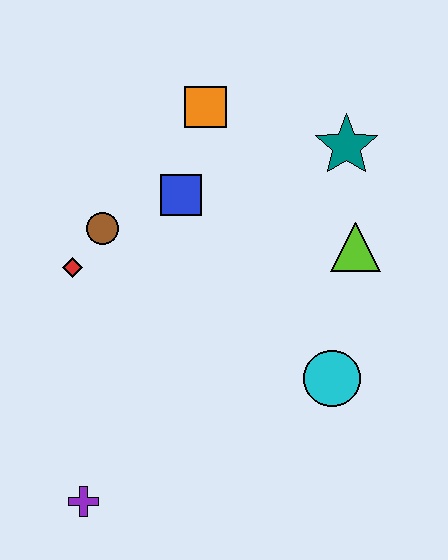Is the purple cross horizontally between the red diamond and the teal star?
Yes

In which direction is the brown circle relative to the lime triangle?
The brown circle is to the left of the lime triangle.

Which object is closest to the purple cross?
The red diamond is closest to the purple cross.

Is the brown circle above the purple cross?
Yes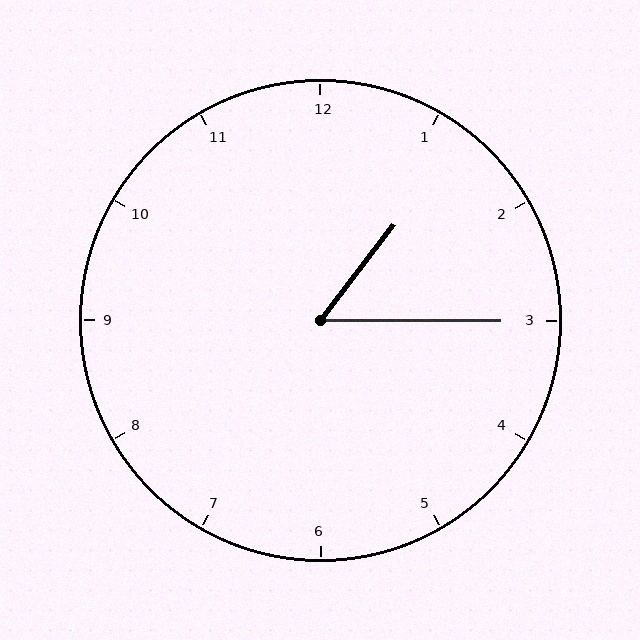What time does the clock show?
1:15.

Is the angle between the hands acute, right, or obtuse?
It is acute.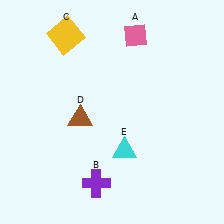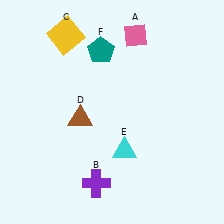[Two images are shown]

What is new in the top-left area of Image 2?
A teal pentagon (F) was added in the top-left area of Image 2.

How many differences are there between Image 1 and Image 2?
There is 1 difference between the two images.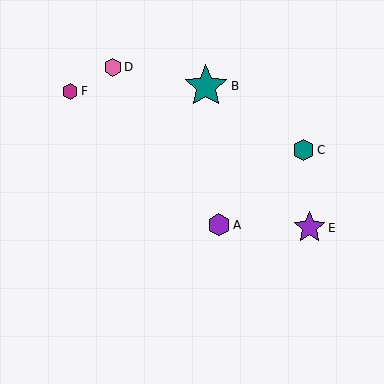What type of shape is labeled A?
Shape A is a purple hexagon.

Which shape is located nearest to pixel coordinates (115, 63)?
The pink hexagon (labeled D) at (113, 67) is nearest to that location.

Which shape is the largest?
The teal star (labeled B) is the largest.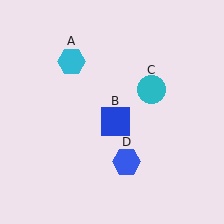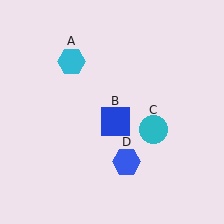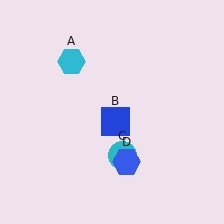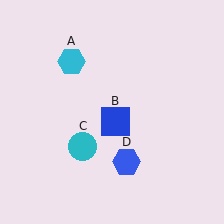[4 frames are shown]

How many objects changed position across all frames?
1 object changed position: cyan circle (object C).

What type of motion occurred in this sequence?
The cyan circle (object C) rotated clockwise around the center of the scene.